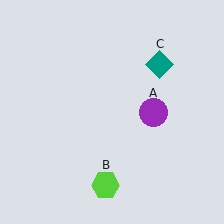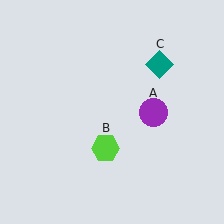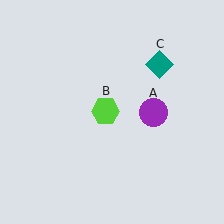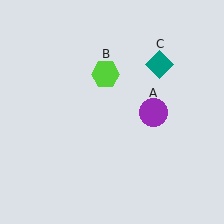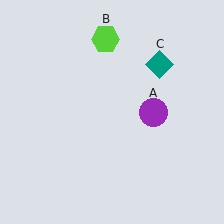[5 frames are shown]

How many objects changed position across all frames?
1 object changed position: lime hexagon (object B).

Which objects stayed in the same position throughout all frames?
Purple circle (object A) and teal diamond (object C) remained stationary.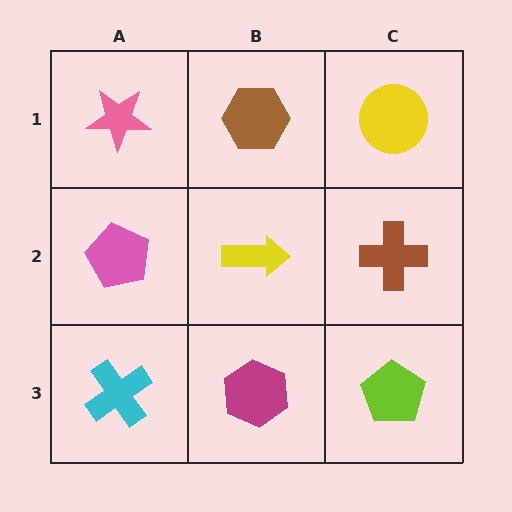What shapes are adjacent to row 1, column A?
A pink pentagon (row 2, column A), a brown hexagon (row 1, column B).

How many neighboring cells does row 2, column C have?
3.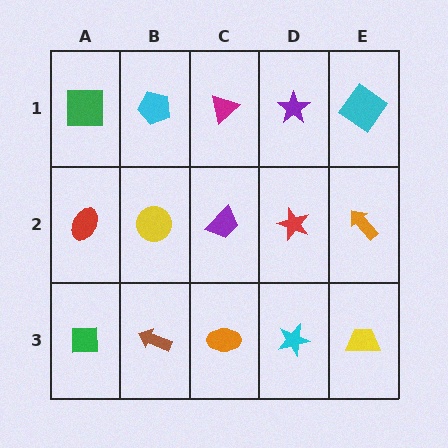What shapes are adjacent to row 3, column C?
A purple trapezoid (row 2, column C), a brown arrow (row 3, column B), a cyan star (row 3, column D).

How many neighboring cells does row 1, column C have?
3.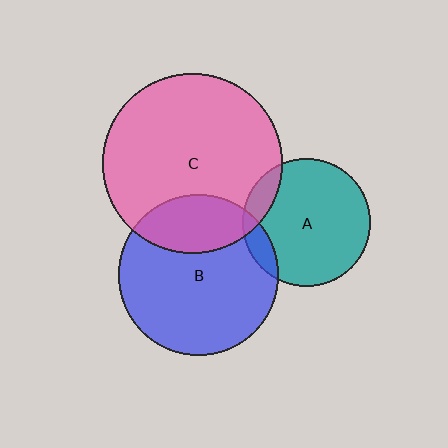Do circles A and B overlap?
Yes.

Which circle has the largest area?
Circle C (pink).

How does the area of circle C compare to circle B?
Approximately 1.2 times.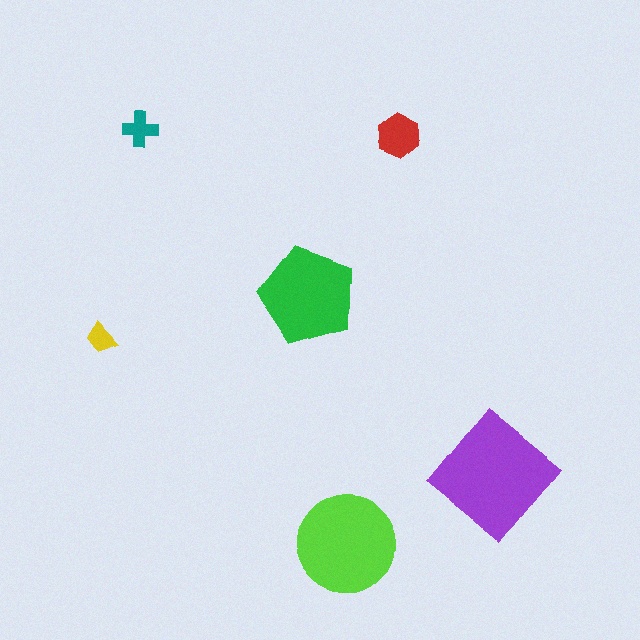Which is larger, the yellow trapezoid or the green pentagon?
The green pentagon.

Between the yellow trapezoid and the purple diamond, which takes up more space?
The purple diamond.